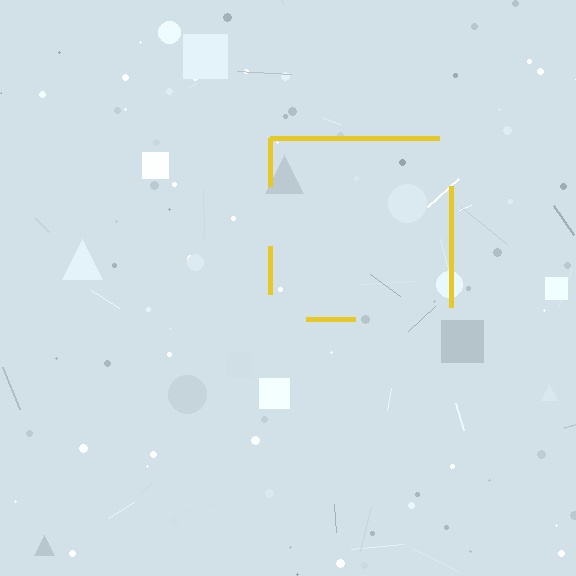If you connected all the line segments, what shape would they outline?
They would outline a square.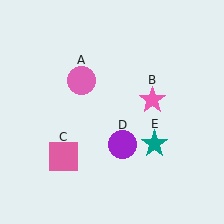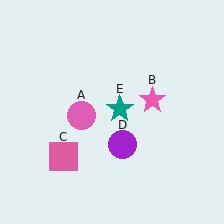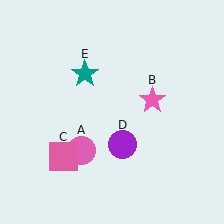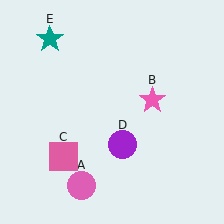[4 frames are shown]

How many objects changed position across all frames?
2 objects changed position: pink circle (object A), teal star (object E).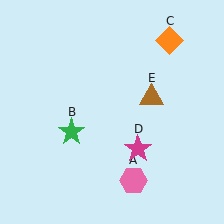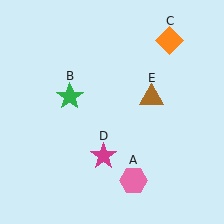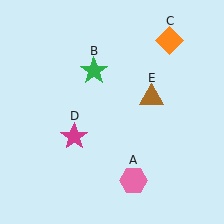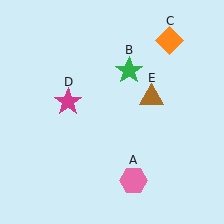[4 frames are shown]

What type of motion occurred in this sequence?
The green star (object B), magenta star (object D) rotated clockwise around the center of the scene.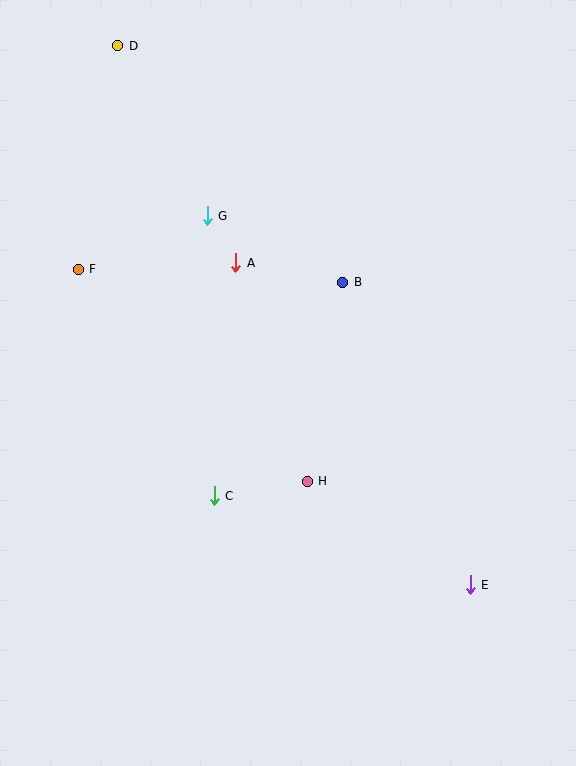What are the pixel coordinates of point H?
Point H is at (307, 481).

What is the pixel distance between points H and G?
The distance between H and G is 284 pixels.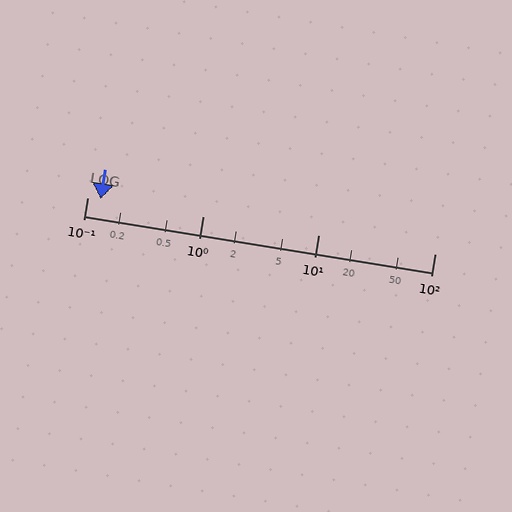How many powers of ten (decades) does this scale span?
The scale spans 3 decades, from 0.1 to 100.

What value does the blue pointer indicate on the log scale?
The pointer indicates approximately 0.13.